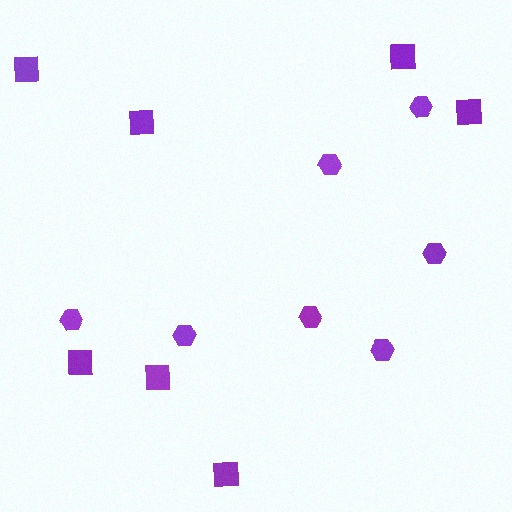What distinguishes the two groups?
There are 2 groups: one group of hexagons (7) and one group of squares (7).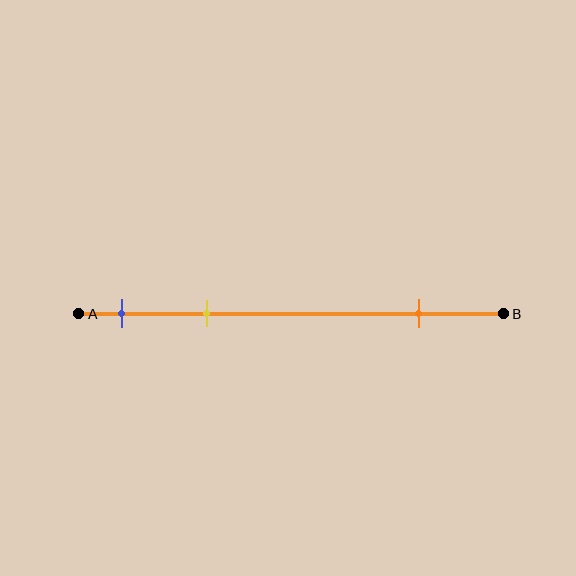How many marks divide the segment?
There are 3 marks dividing the segment.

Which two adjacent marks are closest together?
The blue and yellow marks are the closest adjacent pair.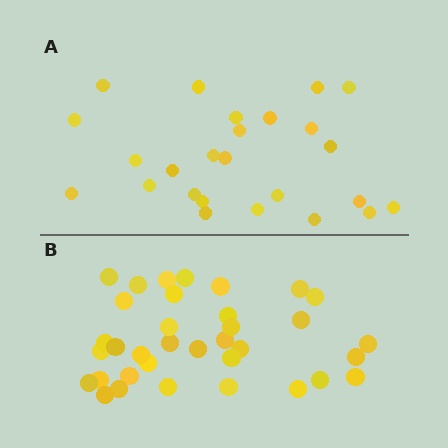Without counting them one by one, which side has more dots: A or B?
Region B (the bottom region) has more dots.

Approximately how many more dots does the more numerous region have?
Region B has roughly 10 or so more dots than region A.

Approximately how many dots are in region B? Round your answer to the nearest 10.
About 40 dots. (The exact count is 35, which rounds to 40.)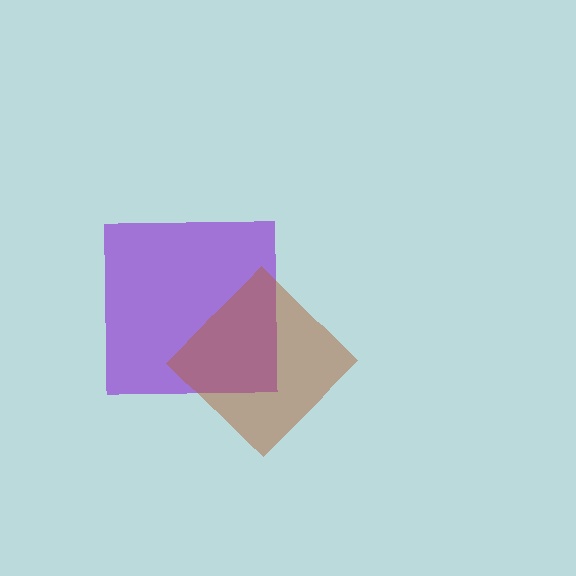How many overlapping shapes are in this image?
There are 2 overlapping shapes in the image.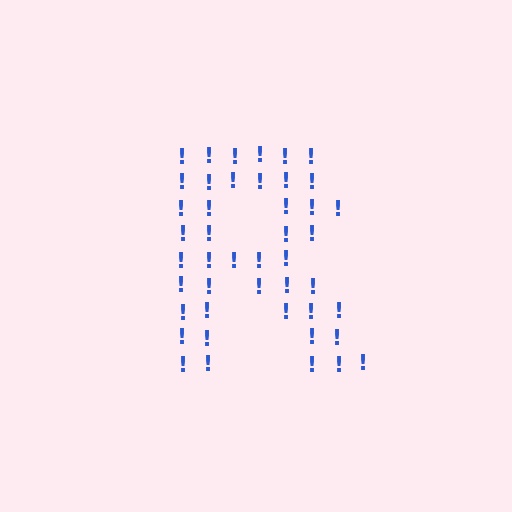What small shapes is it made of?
It is made of small exclamation marks.